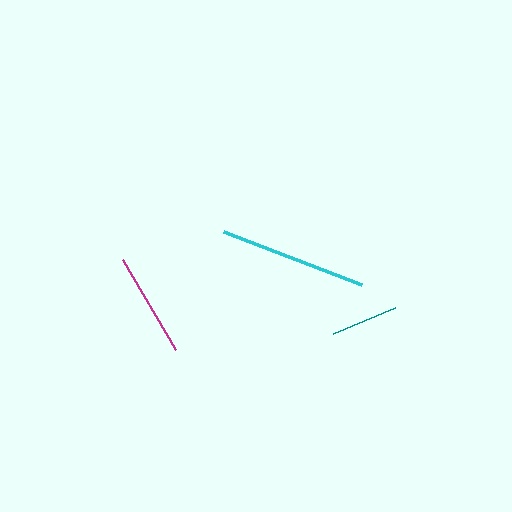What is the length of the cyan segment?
The cyan segment is approximately 149 pixels long.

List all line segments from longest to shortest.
From longest to shortest: cyan, magenta, teal.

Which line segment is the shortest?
The teal line is the shortest at approximately 67 pixels.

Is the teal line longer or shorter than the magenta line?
The magenta line is longer than the teal line.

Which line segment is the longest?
The cyan line is the longest at approximately 149 pixels.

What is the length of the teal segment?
The teal segment is approximately 67 pixels long.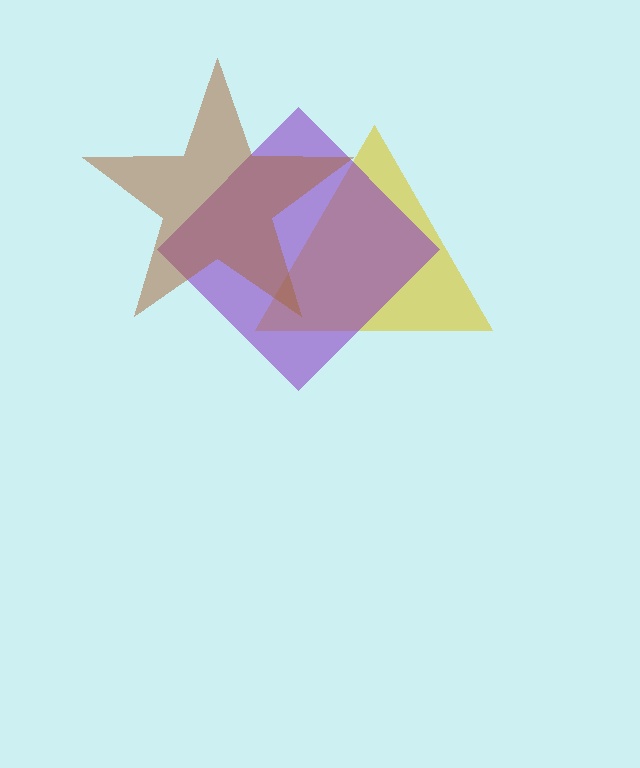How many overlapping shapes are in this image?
There are 3 overlapping shapes in the image.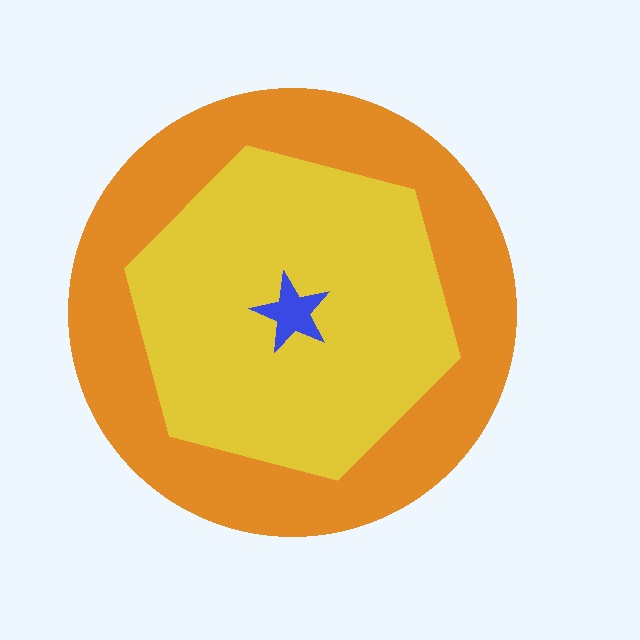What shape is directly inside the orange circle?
The yellow hexagon.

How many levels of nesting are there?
3.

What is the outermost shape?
The orange circle.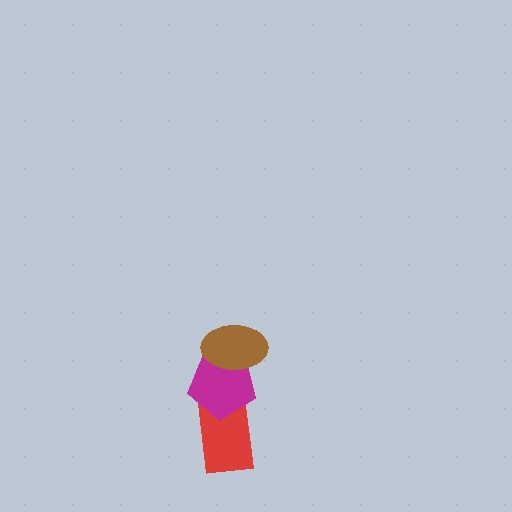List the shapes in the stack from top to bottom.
From top to bottom: the brown ellipse, the magenta pentagon, the red rectangle.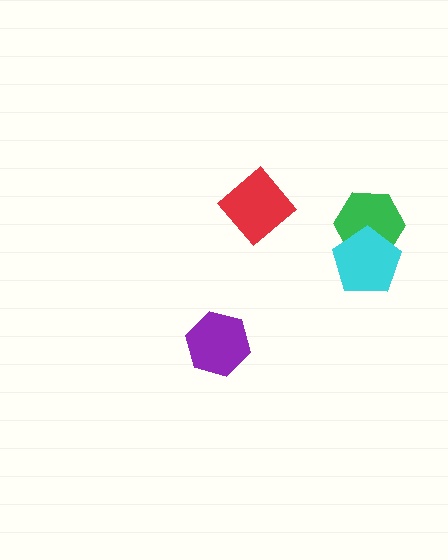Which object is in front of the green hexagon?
The cyan pentagon is in front of the green hexagon.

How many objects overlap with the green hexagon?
1 object overlaps with the green hexagon.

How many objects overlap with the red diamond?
0 objects overlap with the red diamond.